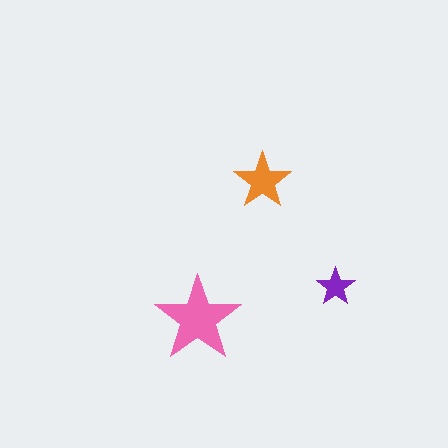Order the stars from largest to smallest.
the pink one, the orange one, the purple one.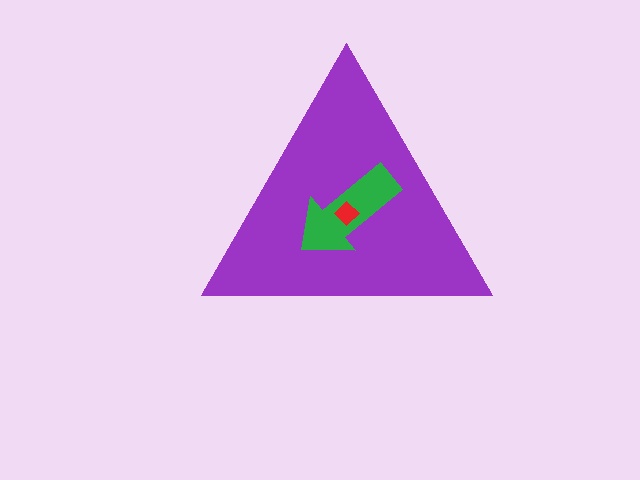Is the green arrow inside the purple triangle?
Yes.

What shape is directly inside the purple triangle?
The green arrow.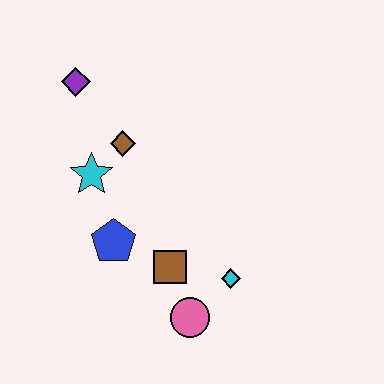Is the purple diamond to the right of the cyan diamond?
No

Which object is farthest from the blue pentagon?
The purple diamond is farthest from the blue pentagon.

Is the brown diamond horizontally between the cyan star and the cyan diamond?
Yes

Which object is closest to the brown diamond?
The cyan star is closest to the brown diamond.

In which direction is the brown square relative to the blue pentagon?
The brown square is to the right of the blue pentagon.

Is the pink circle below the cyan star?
Yes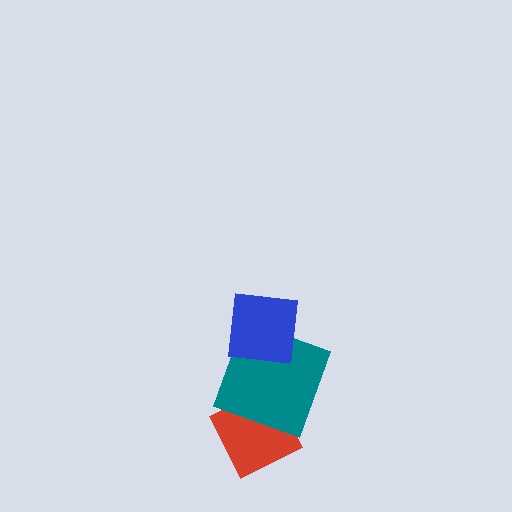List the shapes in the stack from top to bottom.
From top to bottom: the blue square, the teal square, the red diamond.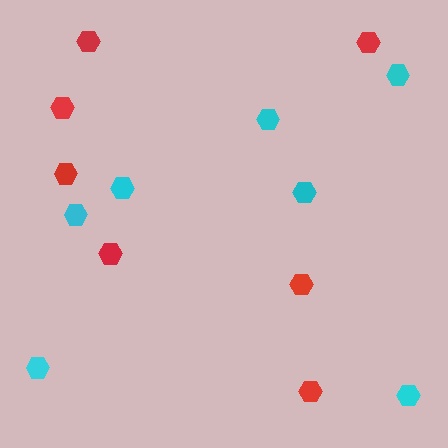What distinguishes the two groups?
There are 2 groups: one group of red hexagons (7) and one group of cyan hexagons (7).